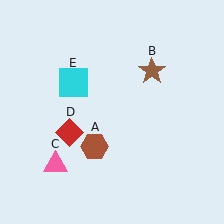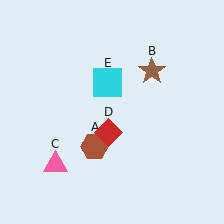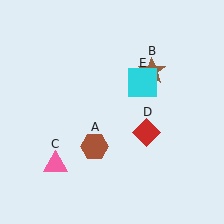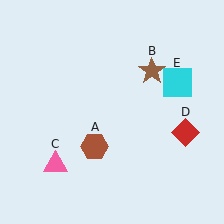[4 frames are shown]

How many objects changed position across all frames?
2 objects changed position: red diamond (object D), cyan square (object E).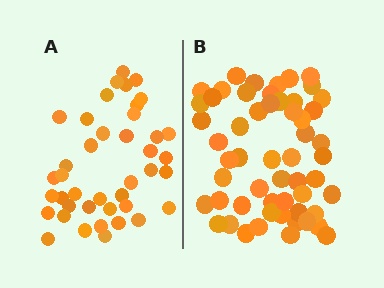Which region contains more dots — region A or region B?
Region B (the right region) has more dots.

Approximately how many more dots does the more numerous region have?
Region B has approximately 15 more dots than region A.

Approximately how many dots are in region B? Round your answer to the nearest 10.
About 60 dots. (The exact count is 55, which rounds to 60.)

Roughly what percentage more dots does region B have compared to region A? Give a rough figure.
About 35% more.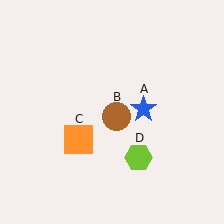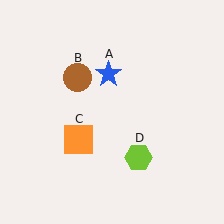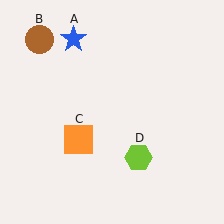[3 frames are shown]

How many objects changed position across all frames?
2 objects changed position: blue star (object A), brown circle (object B).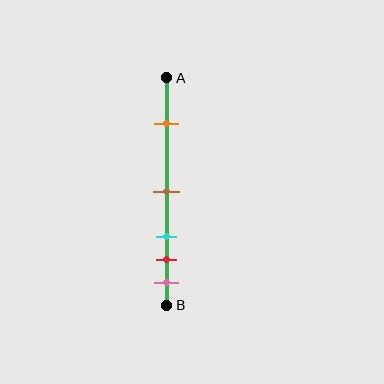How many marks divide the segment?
There are 5 marks dividing the segment.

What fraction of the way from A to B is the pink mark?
The pink mark is approximately 90% (0.9) of the way from A to B.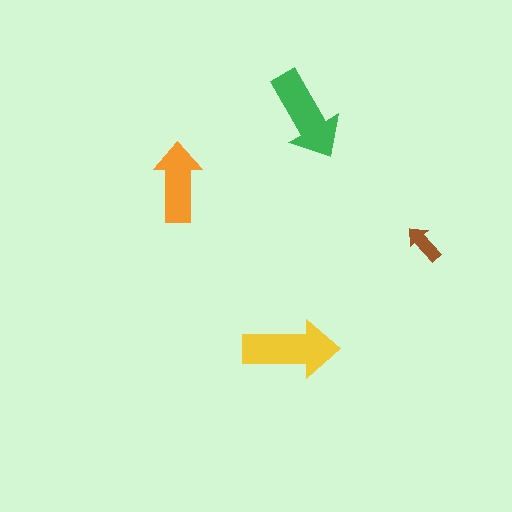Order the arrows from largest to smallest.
the yellow one, the green one, the orange one, the brown one.